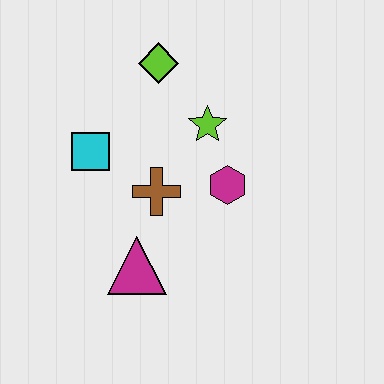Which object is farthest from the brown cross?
The lime diamond is farthest from the brown cross.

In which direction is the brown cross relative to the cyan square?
The brown cross is to the right of the cyan square.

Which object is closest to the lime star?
The magenta hexagon is closest to the lime star.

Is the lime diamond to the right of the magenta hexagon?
No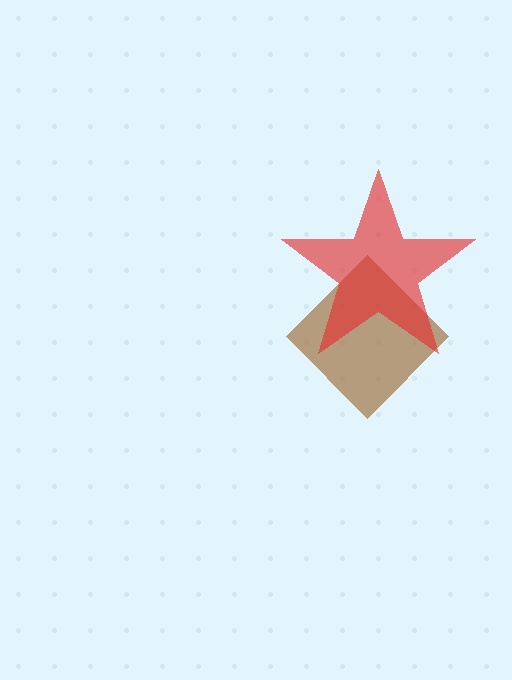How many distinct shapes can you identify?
There are 2 distinct shapes: a brown diamond, a red star.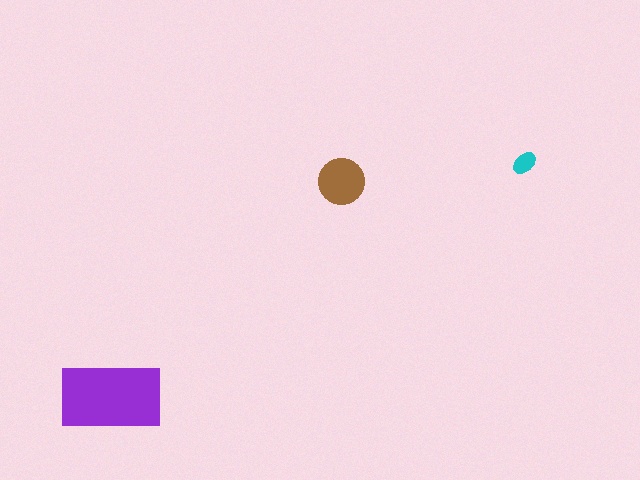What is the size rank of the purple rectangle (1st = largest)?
1st.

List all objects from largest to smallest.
The purple rectangle, the brown circle, the cyan ellipse.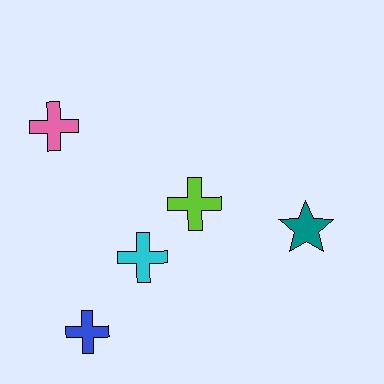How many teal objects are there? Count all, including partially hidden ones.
There is 1 teal object.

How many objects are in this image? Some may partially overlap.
There are 5 objects.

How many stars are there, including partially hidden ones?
There is 1 star.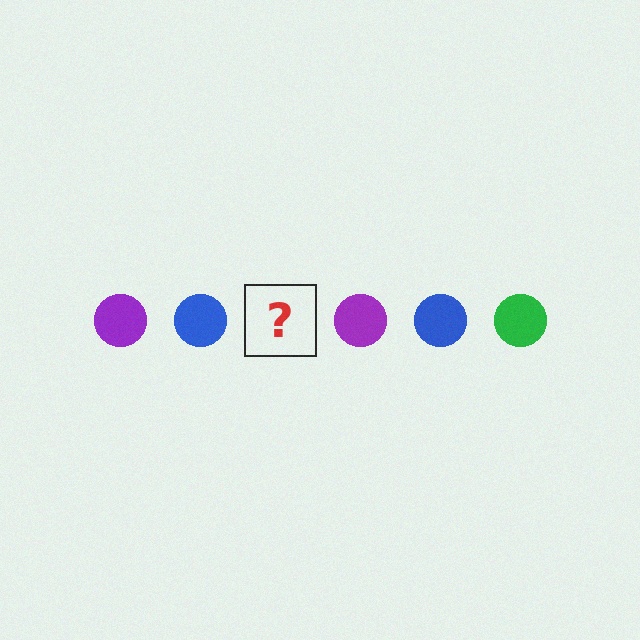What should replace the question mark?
The question mark should be replaced with a green circle.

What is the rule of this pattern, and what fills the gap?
The rule is that the pattern cycles through purple, blue, green circles. The gap should be filled with a green circle.